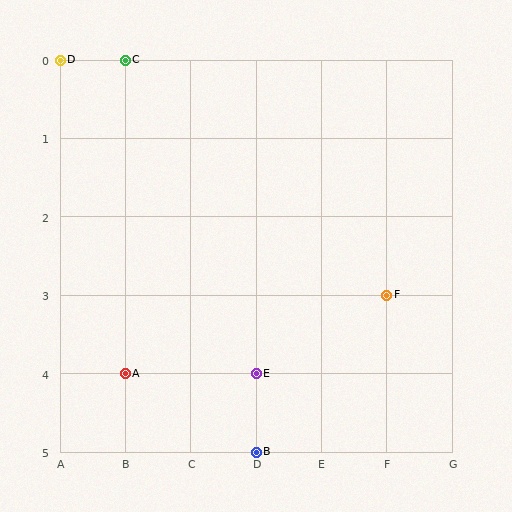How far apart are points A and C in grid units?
Points A and C are 4 rows apart.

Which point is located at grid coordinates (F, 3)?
Point F is at (F, 3).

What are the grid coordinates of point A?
Point A is at grid coordinates (B, 4).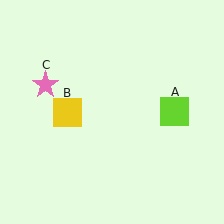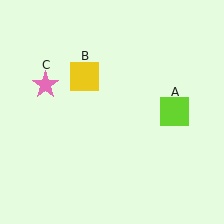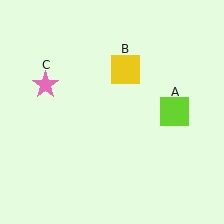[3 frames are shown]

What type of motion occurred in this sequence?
The yellow square (object B) rotated clockwise around the center of the scene.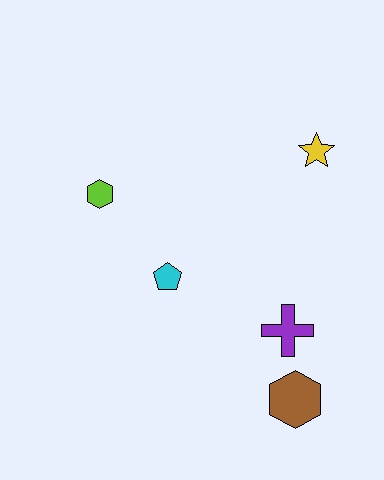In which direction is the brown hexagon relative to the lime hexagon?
The brown hexagon is below the lime hexagon.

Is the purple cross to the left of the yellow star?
Yes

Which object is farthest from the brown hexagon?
The lime hexagon is farthest from the brown hexagon.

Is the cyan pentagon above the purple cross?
Yes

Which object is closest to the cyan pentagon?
The lime hexagon is closest to the cyan pentagon.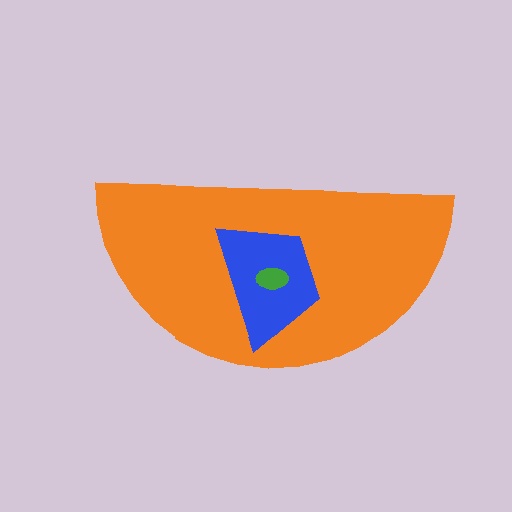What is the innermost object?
The green ellipse.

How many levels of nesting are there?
3.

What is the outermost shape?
The orange semicircle.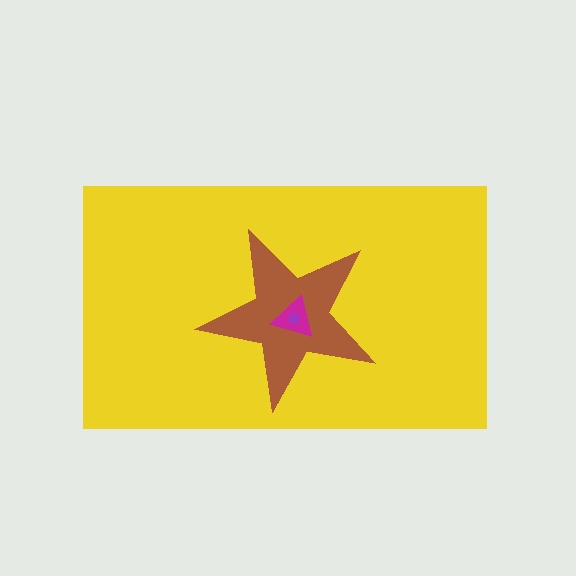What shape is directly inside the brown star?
The magenta triangle.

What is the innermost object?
The purple hexagon.